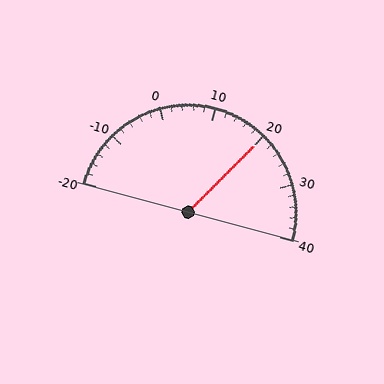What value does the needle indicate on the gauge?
The needle indicates approximately 20.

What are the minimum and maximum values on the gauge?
The gauge ranges from -20 to 40.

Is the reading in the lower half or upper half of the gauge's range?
The reading is in the upper half of the range (-20 to 40).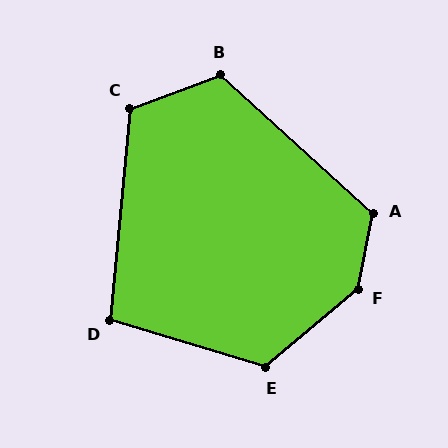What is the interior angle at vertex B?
Approximately 117 degrees (obtuse).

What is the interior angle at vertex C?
Approximately 116 degrees (obtuse).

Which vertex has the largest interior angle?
F, at approximately 141 degrees.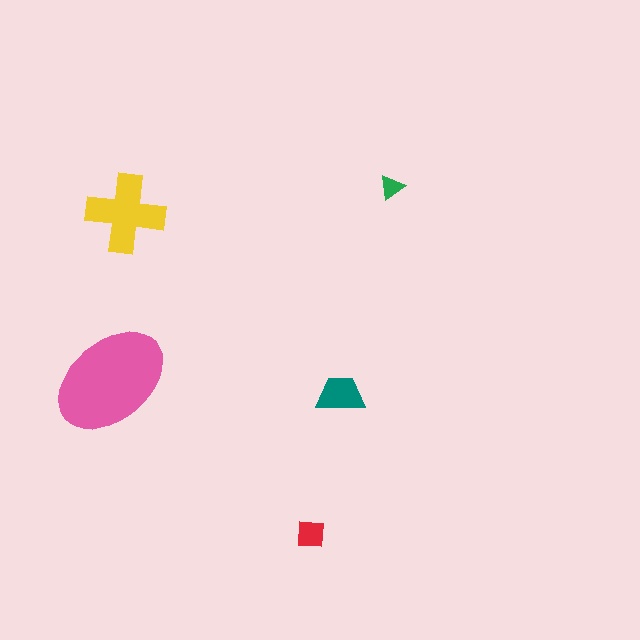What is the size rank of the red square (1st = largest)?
4th.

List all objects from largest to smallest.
The pink ellipse, the yellow cross, the teal trapezoid, the red square, the green triangle.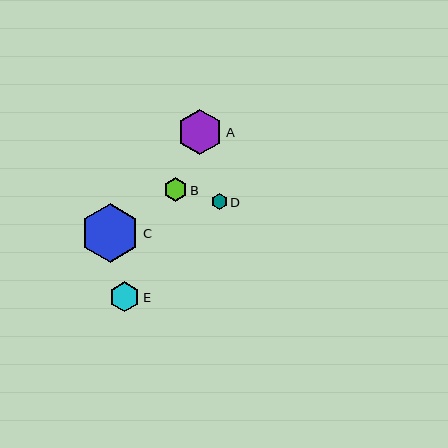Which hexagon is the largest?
Hexagon C is the largest with a size of approximately 59 pixels.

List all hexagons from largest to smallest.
From largest to smallest: C, A, E, B, D.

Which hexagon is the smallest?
Hexagon D is the smallest with a size of approximately 16 pixels.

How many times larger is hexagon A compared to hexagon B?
Hexagon A is approximately 2.0 times the size of hexagon B.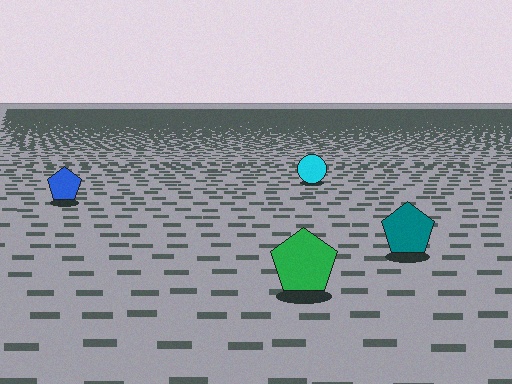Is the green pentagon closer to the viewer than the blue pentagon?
Yes. The green pentagon is closer — you can tell from the texture gradient: the ground texture is coarser near it.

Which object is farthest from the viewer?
The cyan circle is farthest from the viewer. It appears smaller and the ground texture around it is denser.